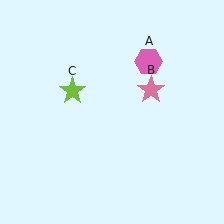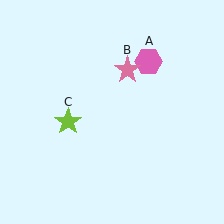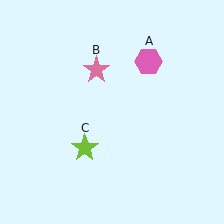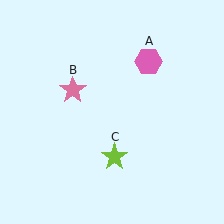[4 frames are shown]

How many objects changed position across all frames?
2 objects changed position: pink star (object B), lime star (object C).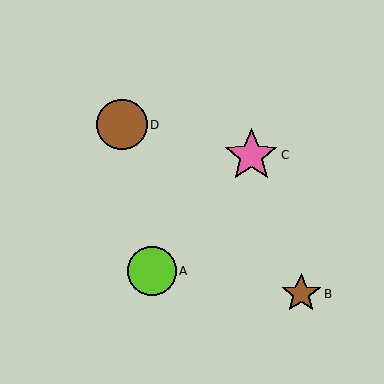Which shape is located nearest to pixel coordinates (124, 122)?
The brown circle (labeled D) at (122, 125) is nearest to that location.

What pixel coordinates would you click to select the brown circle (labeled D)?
Click at (122, 125) to select the brown circle D.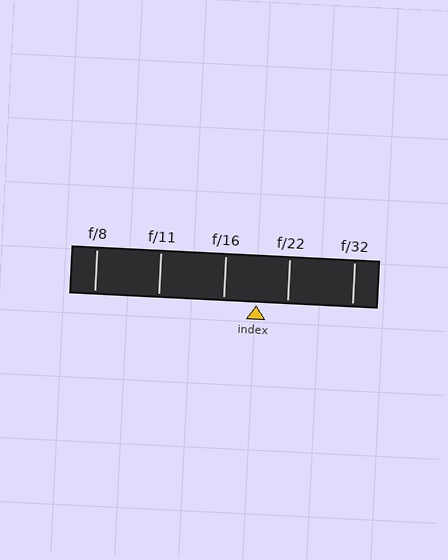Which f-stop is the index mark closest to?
The index mark is closest to f/22.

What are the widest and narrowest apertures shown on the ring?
The widest aperture shown is f/8 and the narrowest is f/32.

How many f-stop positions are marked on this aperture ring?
There are 5 f-stop positions marked.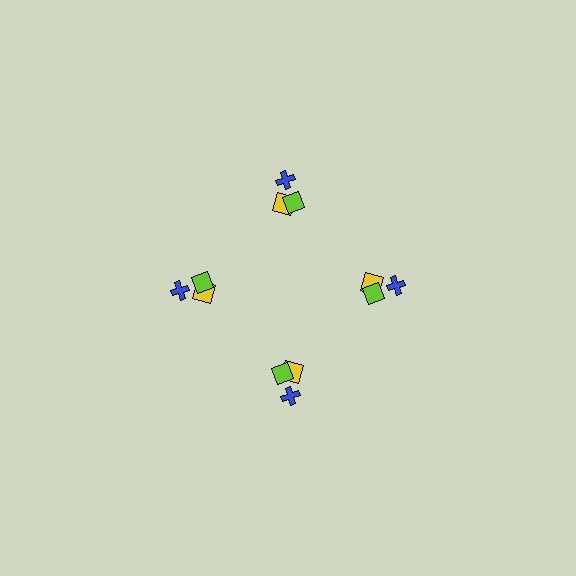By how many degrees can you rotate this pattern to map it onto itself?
The pattern maps onto itself every 90 degrees of rotation.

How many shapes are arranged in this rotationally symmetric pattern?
There are 12 shapes, arranged in 4 groups of 3.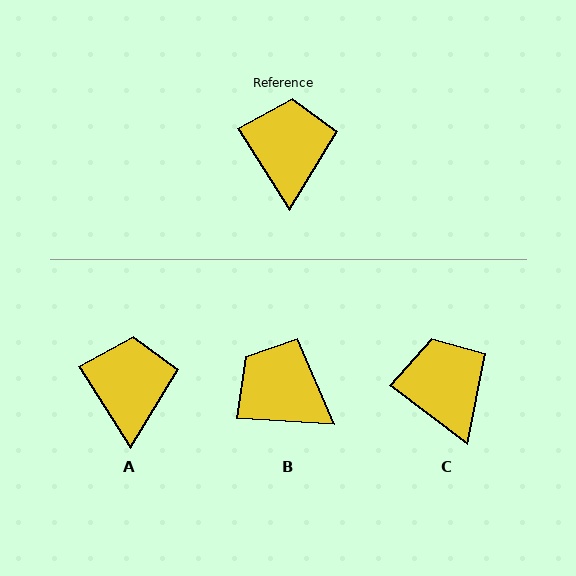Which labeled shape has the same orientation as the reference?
A.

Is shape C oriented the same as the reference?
No, it is off by about 20 degrees.